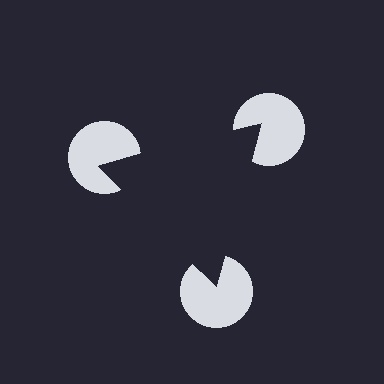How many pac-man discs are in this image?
There are 3 — one at each vertex of the illusory triangle.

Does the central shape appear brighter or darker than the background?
It typically appears slightly darker than the background, even though no actual brightness change is drawn.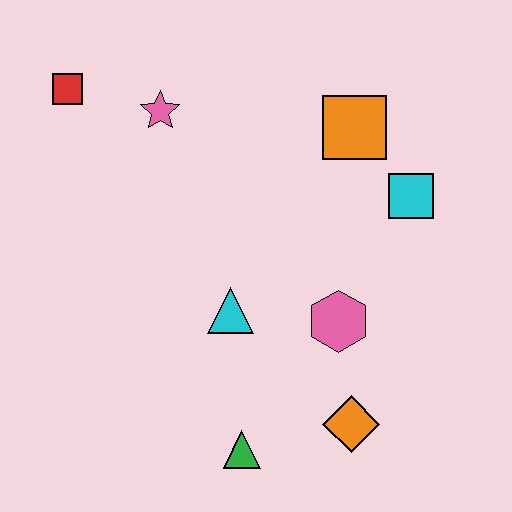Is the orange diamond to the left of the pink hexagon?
No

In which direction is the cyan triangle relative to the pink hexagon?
The cyan triangle is to the left of the pink hexagon.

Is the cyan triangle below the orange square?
Yes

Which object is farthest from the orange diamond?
The red square is farthest from the orange diamond.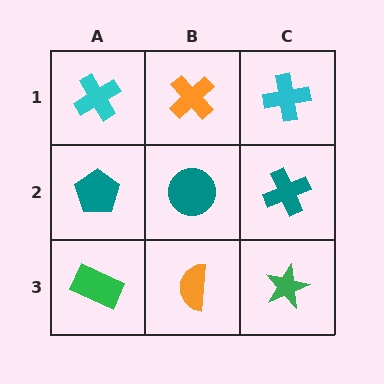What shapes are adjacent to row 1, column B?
A teal circle (row 2, column B), a cyan cross (row 1, column A), a cyan cross (row 1, column C).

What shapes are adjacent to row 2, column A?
A cyan cross (row 1, column A), a green rectangle (row 3, column A), a teal circle (row 2, column B).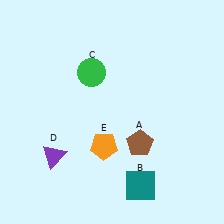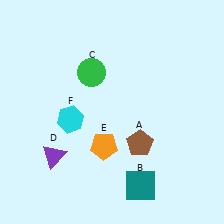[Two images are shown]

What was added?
A cyan hexagon (F) was added in Image 2.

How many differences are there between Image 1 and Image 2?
There is 1 difference between the two images.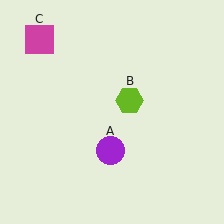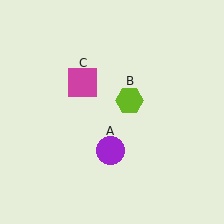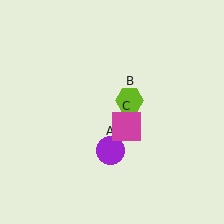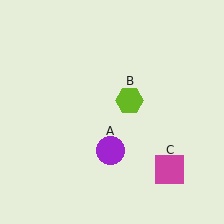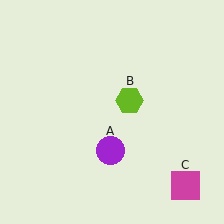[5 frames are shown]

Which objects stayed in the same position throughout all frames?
Purple circle (object A) and lime hexagon (object B) remained stationary.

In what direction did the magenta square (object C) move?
The magenta square (object C) moved down and to the right.